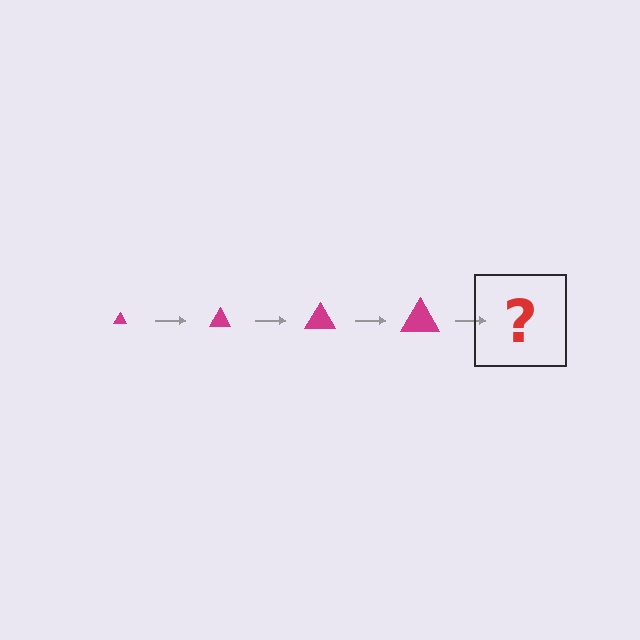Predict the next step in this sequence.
The next step is a magenta triangle, larger than the previous one.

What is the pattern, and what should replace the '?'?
The pattern is that the triangle gets progressively larger each step. The '?' should be a magenta triangle, larger than the previous one.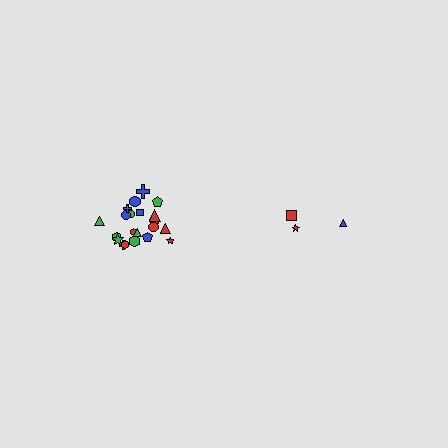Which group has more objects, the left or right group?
The left group.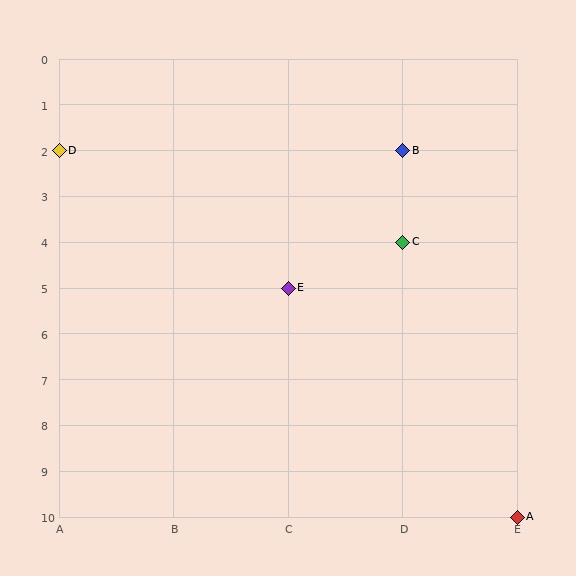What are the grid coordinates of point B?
Point B is at grid coordinates (D, 2).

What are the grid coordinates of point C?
Point C is at grid coordinates (D, 4).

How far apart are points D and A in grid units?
Points D and A are 4 columns and 8 rows apart (about 8.9 grid units diagonally).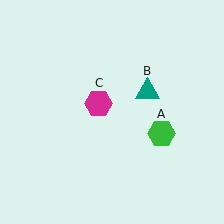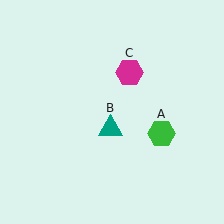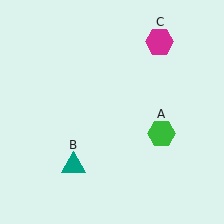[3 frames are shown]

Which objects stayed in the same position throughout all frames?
Green hexagon (object A) remained stationary.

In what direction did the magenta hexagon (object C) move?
The magenta hexagon (object C) moved up and to the right.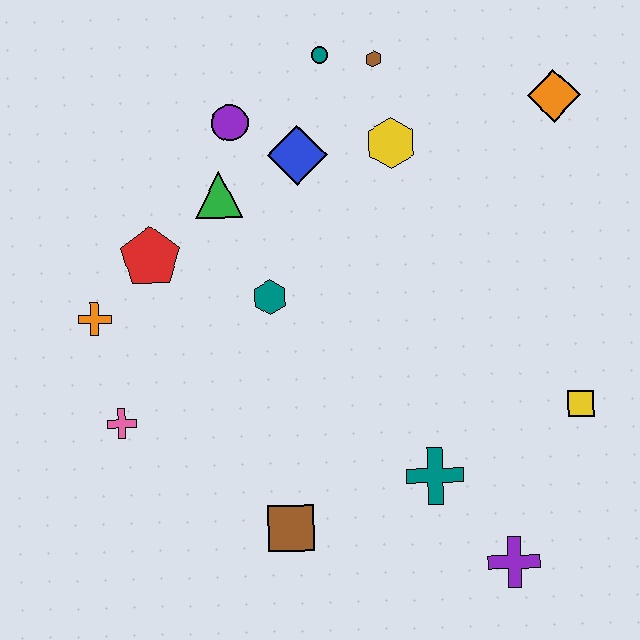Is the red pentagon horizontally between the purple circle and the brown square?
No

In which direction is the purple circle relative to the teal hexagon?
The purple circle is above the teal hexagon.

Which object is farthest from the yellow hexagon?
The purple cross is farthest from the yellow hexagon.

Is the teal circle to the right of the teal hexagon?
Yes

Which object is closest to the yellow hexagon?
The brown hexagon is closest to the yellow hexagon.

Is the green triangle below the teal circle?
Yes